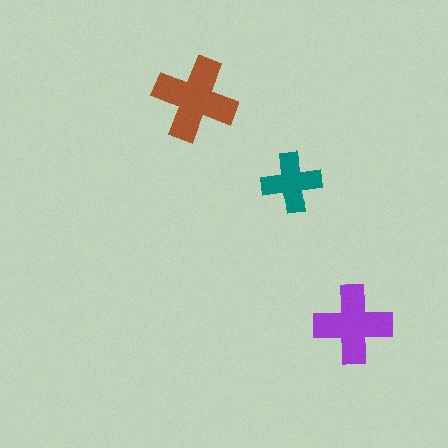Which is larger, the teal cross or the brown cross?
The brown one.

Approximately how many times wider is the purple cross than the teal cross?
About 1.5 times wider.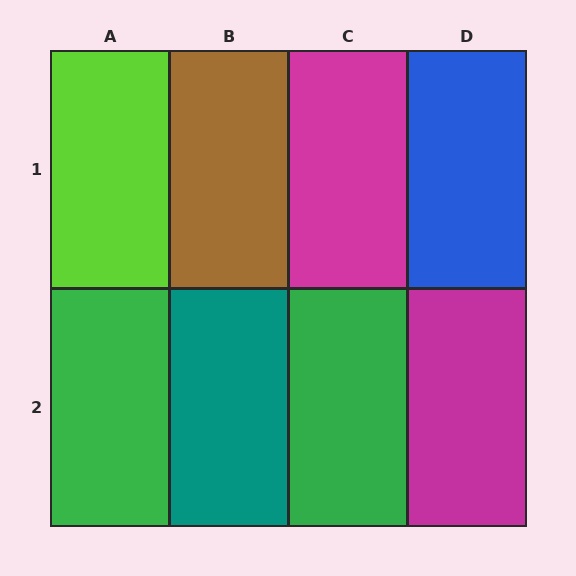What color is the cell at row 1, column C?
Magenta.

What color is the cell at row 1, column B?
Brown.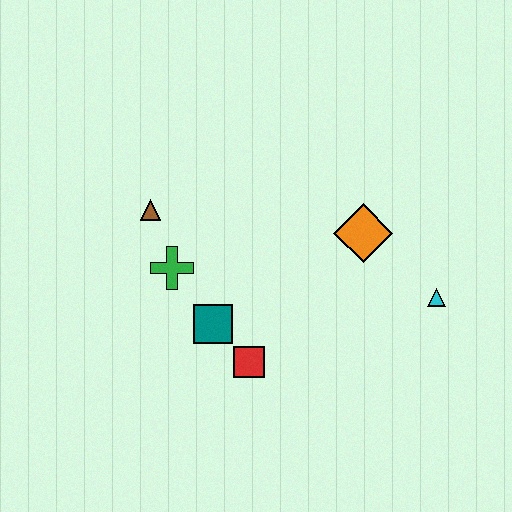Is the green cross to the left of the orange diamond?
Yes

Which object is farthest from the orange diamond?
The brown triangle is farthest from the orange diamond.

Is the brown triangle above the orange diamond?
Yes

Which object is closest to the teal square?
The red square is closest to the teal square.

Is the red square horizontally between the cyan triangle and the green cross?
Yes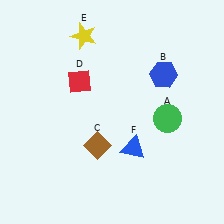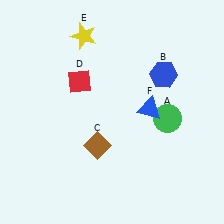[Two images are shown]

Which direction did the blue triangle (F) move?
The blue triangle (F) moved up.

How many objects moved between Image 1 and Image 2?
1 object moved between the two images.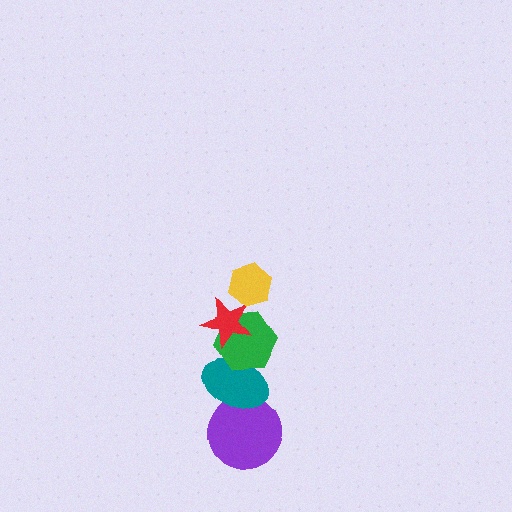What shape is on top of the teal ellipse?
The green hexagon is on top of the teal ellipse.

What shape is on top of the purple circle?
The teal ellipse is on top of the purple circle.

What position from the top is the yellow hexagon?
The yellow hexagon is 1st from the top.